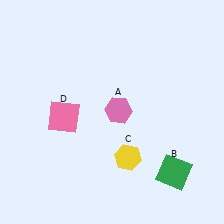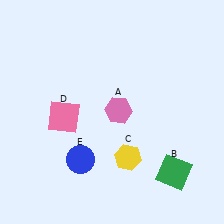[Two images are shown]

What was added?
A blue circle (E) was added in Image 2.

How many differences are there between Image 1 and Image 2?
There is 1 difference between the two images.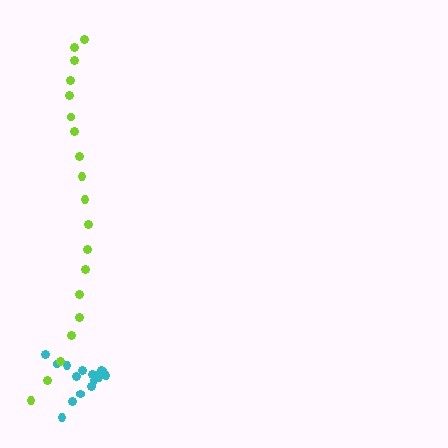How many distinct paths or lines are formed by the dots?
There are 2 distinct paths.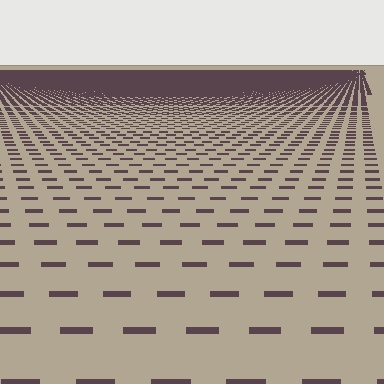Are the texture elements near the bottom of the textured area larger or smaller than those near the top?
Larger. Near the bottom, elements are closer to the viewer and appear at a bigger on-screen size.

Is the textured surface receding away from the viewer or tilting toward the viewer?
The surface is receding away from the viewer. Texture elements get smaller and denser toward the top.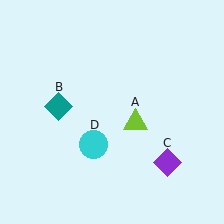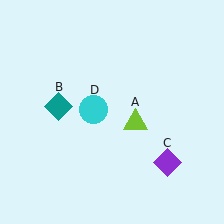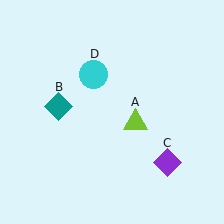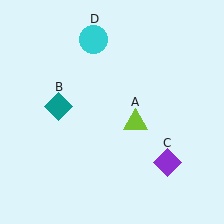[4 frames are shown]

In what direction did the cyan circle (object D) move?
The cyan circle (object D) moved up.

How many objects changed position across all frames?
1 object changed position: cyan circle (object D).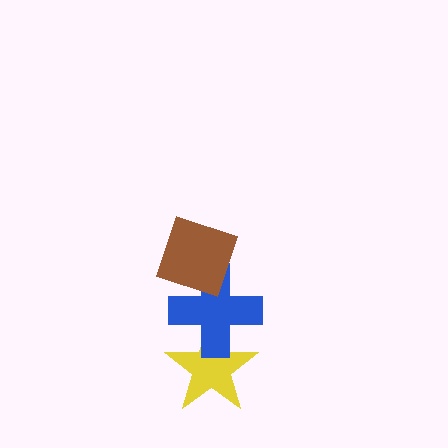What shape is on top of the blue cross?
The brown diamond is on top of the blue cross.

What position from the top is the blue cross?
The blue cross is 2nd from the top.